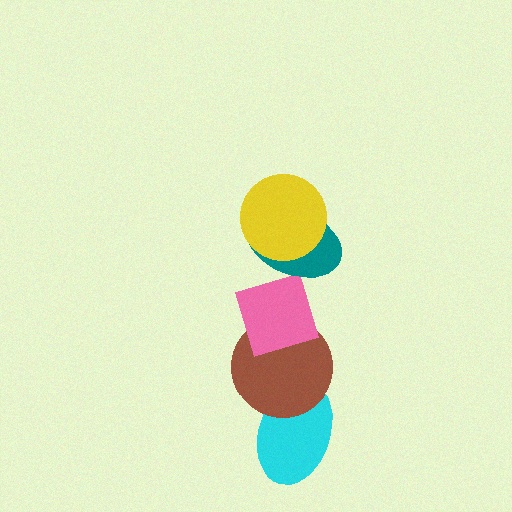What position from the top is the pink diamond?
The pink diamond is 3rd from the top.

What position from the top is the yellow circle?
The yellow circle is 1st from the top.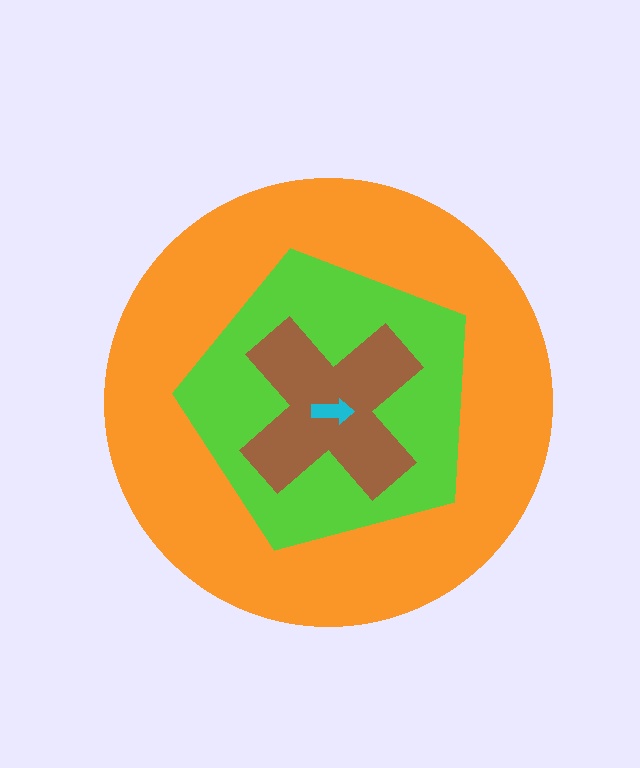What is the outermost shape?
The orange circle.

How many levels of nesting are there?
4.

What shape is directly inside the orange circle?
The lime pentagon.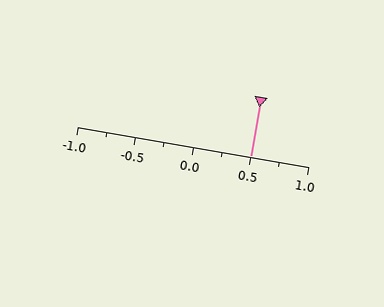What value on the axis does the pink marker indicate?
The marker indicates approximately 0.5.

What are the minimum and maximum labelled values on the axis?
The axis runs from -1.0 to 1.0.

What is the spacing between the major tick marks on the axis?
The major ticks are spaced 0.5 apart.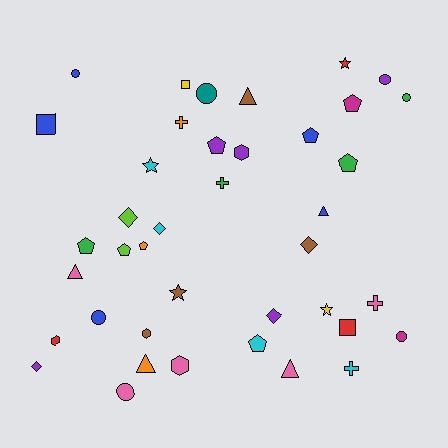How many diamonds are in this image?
There are 5 diamonds.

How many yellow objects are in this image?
There are 2 yellow objects.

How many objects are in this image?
There are 40 objects.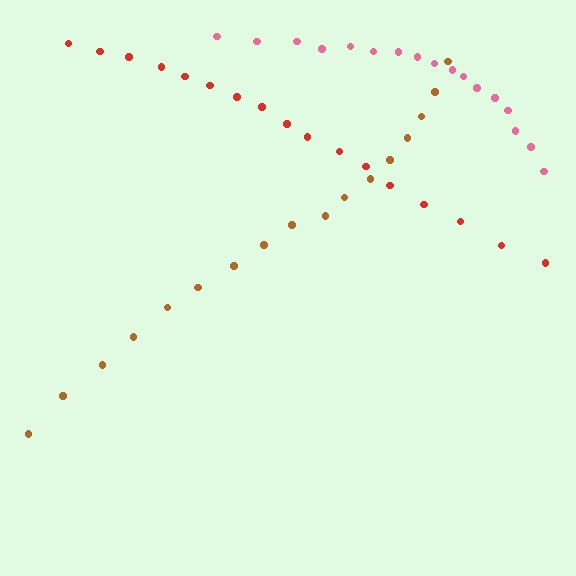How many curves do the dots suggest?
There are 3 distinct paths.